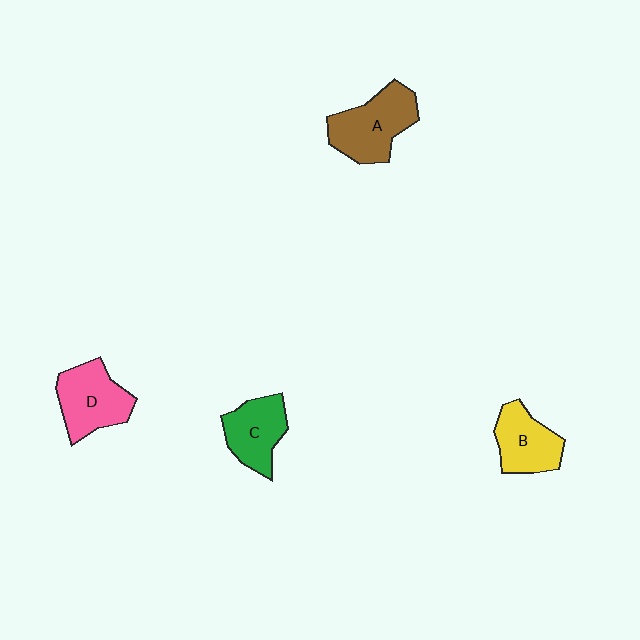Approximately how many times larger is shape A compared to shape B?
Approximately 1.3 times.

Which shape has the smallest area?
Shape B (yellow).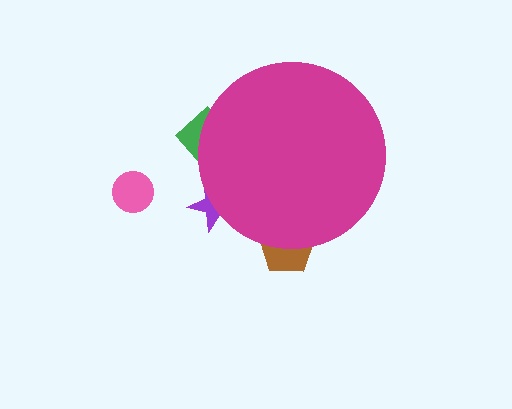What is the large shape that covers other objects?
A magenta circle.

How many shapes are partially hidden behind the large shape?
3 shapes are partially hidden.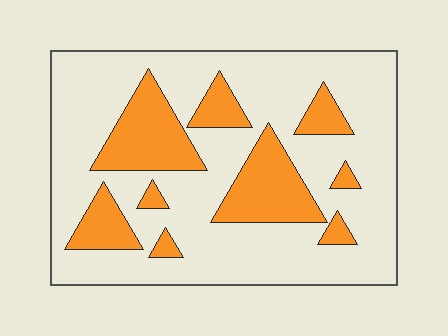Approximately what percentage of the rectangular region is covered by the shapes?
Approximately 25%.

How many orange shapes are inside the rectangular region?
9.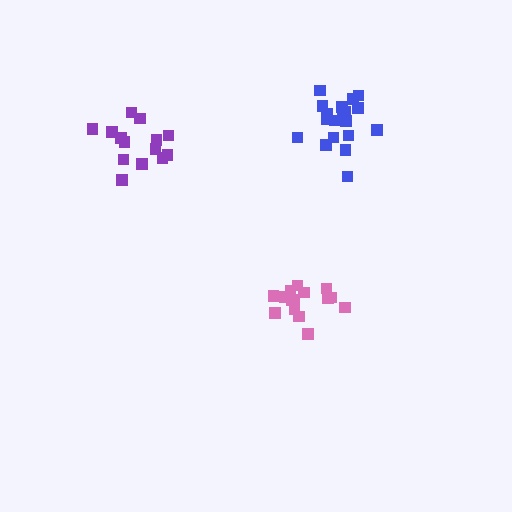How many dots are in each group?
Group 1: 14 dots, Group 2: 15 dots, Group 3: 19 dots (48 total).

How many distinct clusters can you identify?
There are 3 distinct clusters.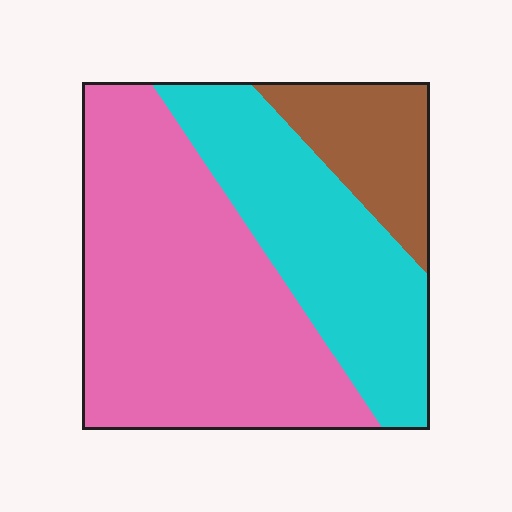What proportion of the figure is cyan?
Cyan takes up between a sixth and a third of the figure.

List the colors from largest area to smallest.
From largest to smallest: pink, cyan, brown.